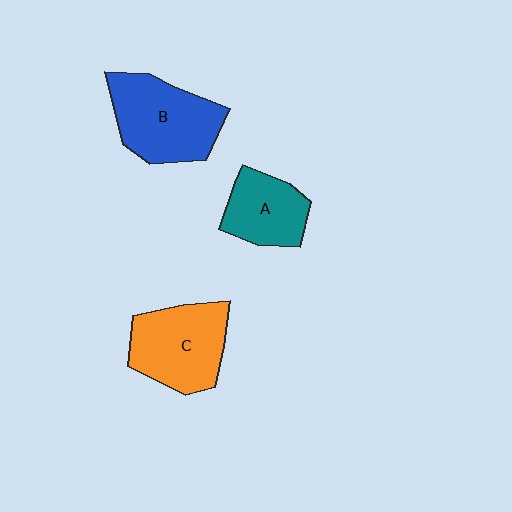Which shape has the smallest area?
Shape A (teal).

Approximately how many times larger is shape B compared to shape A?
Approximately 1.5 times.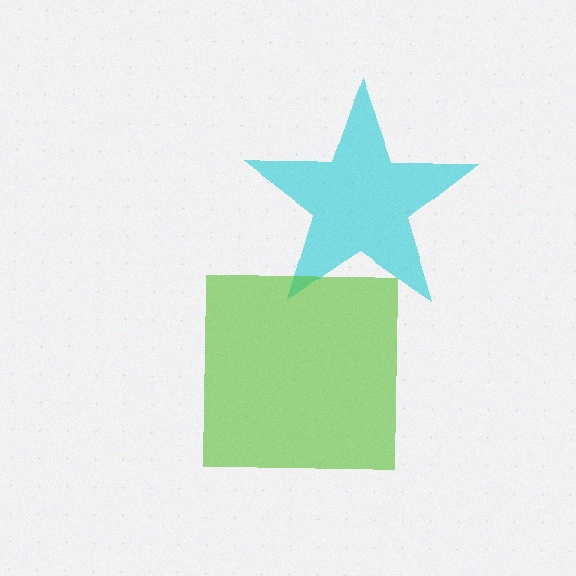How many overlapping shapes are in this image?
There are 2 overlapping shapes in the image.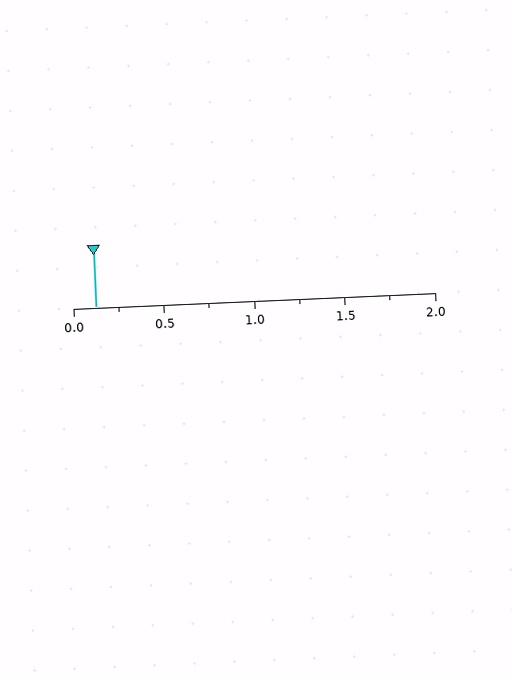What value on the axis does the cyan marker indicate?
The marker indicates approximately 0.12.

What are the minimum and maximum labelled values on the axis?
The axis runs from 0.0 to 2.0.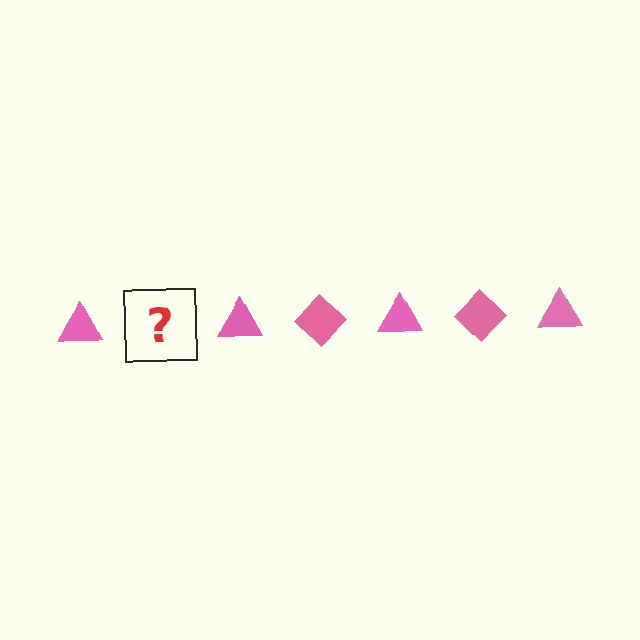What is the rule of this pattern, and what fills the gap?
The rule is that the pattern cycles through triangle, diamond shapes in pink. The gap should be filled with a pink diamond.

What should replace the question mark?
The question mark should be replaced with a pink diamond.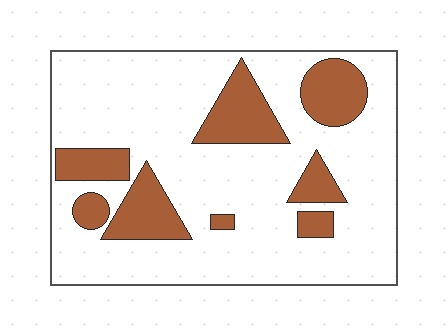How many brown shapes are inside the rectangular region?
8.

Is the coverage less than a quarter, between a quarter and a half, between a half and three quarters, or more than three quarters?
Less than a quarter.